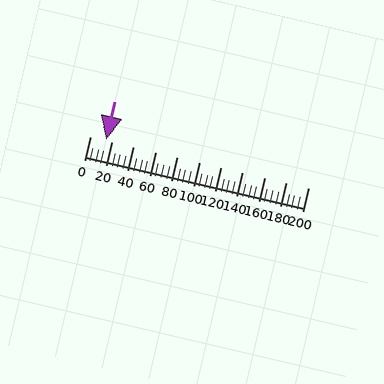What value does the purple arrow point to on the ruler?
The purple arrow points to approximately 15.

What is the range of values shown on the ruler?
The ruler shows values from 0 to 200.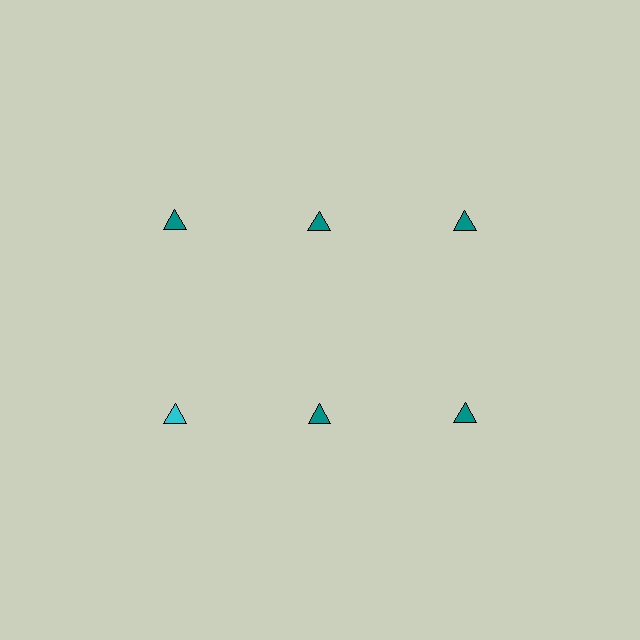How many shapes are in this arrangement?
There are 6 shapes arranged in a grid pattern.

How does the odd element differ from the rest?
It has a different color: cyan instead of teal.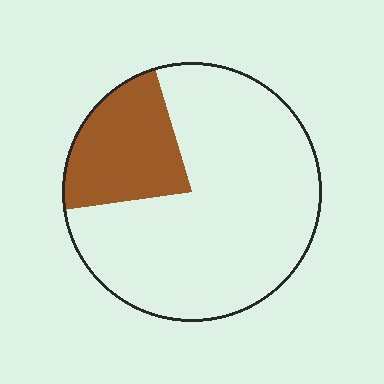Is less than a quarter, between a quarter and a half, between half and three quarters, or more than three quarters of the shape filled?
Less than a quarter.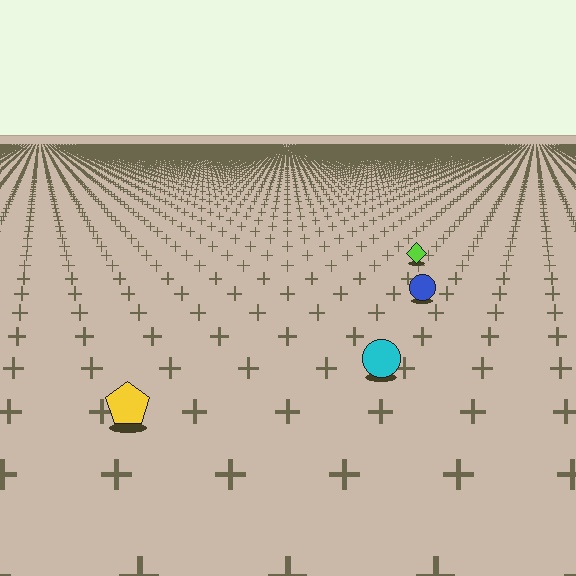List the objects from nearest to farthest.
From nearest to farthest: the yellow pentagon, the cyan circle, the blue circle, the lime diamond.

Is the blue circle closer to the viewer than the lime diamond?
Yes. The blue circle is closer — you can tell from the texture gradient: the ground texture is coarser near it.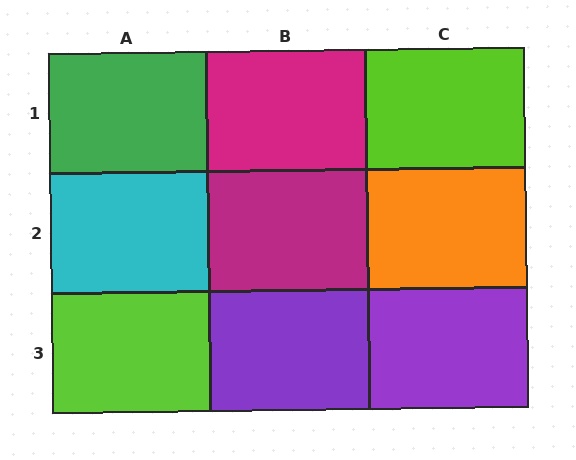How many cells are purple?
2 cells are purple.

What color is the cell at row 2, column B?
Magenta.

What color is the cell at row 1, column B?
Magenta.